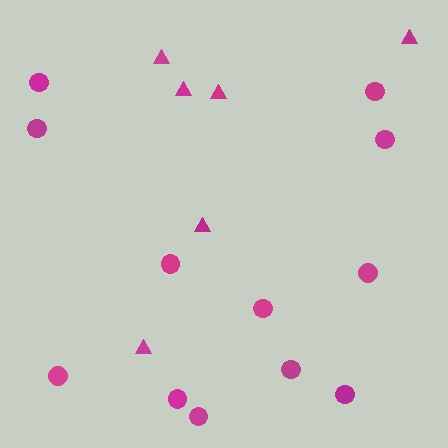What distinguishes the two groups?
There are 2 groups: one group of circles (12) and one group of triangles (6).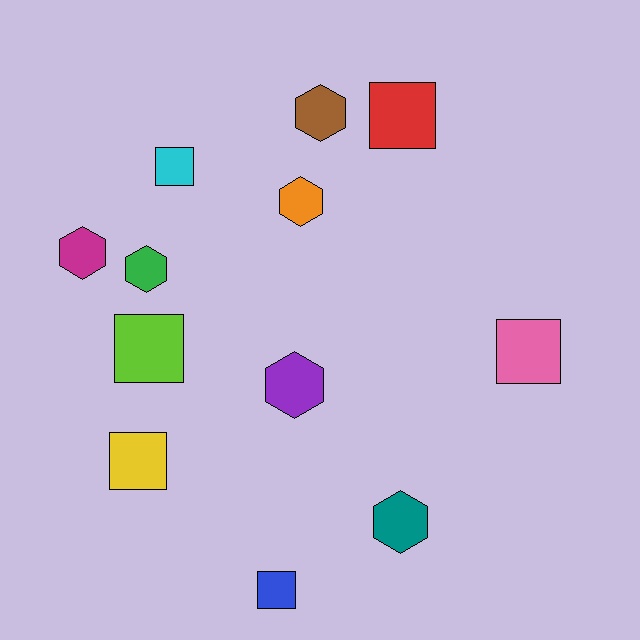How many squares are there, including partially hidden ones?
There are 6 squares.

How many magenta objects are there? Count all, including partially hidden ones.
There is 1 magenta object.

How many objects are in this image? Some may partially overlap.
There are 12 objects.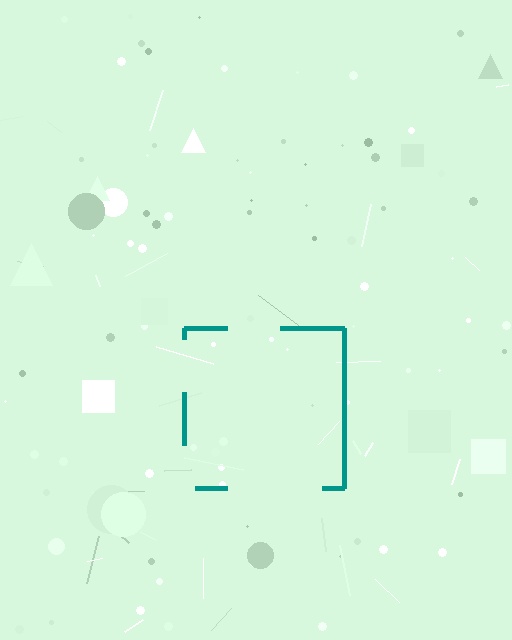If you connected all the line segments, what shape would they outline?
They would outline a square.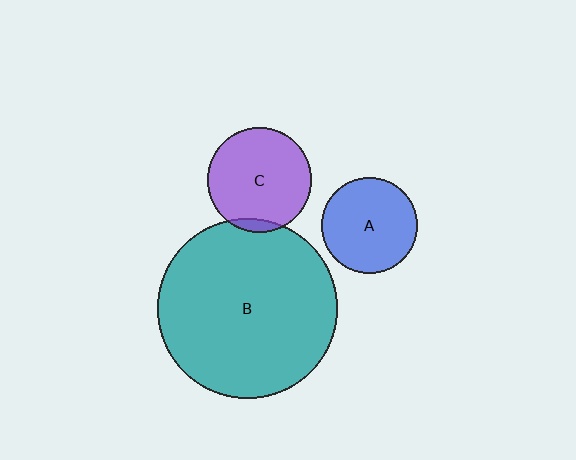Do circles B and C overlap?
Yes.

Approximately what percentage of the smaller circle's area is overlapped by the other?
Approximately 5%.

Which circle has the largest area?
Circle B (teal).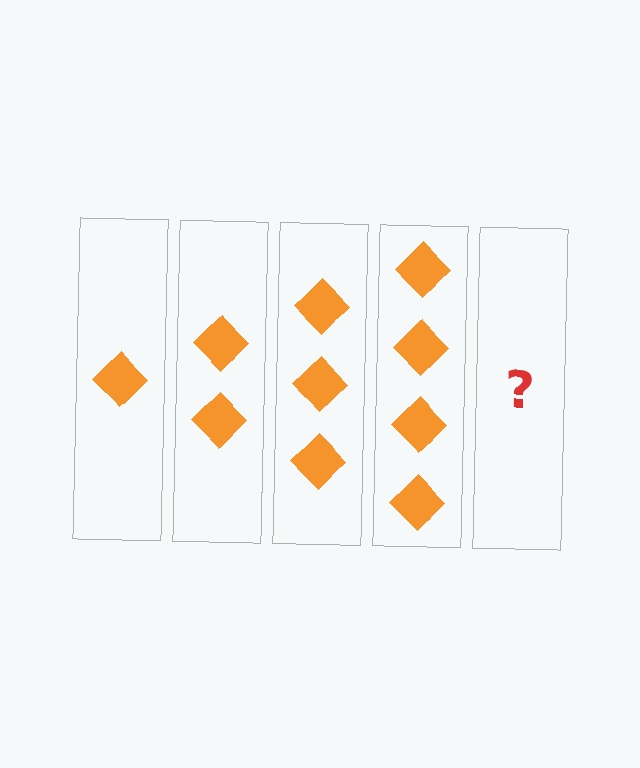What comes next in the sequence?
The next element should be 5 diamonds.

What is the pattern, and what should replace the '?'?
The pattern is that each step adds one more diamond. The '?' should be 5 diamonds.